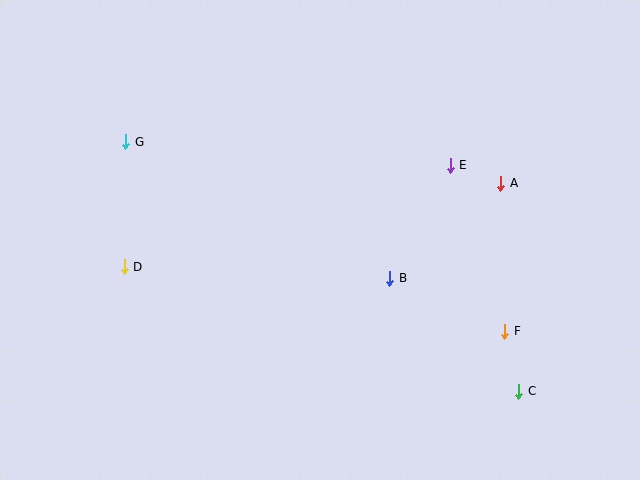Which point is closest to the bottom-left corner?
Point D is closest to the bottom-left corner.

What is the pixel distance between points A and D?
The distance between A and D is 386 pixels.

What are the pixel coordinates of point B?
Point B is at (390, 278).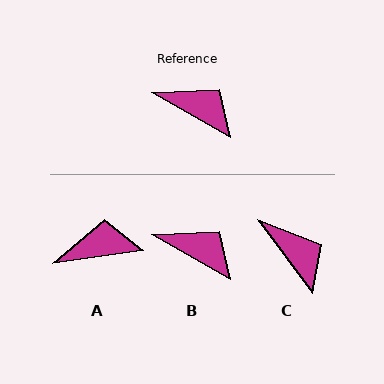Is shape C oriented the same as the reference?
No, it is off by about 24 degrees.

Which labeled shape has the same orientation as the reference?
B.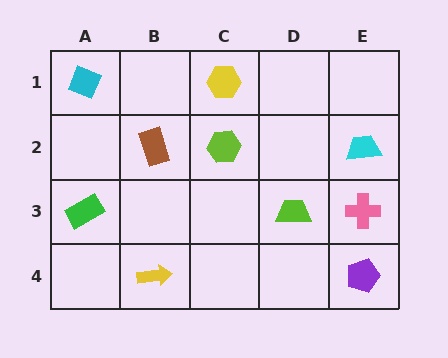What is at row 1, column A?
A cyan diamond.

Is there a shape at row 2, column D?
No, that cell is empty.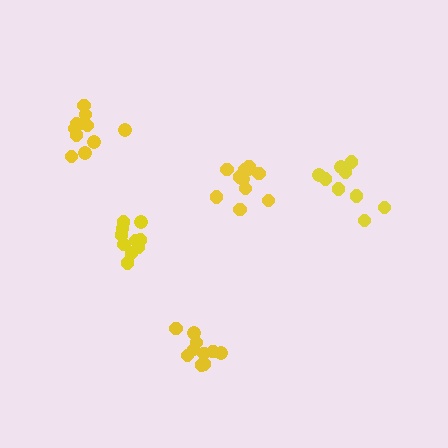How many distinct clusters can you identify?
There are 5 distinct clusters.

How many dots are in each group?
Group 1: 11 dots, Group 2: 10 dots, Group 3: 11 dots, Group 4: 9 dots, Group 5: 10 dots (51 total).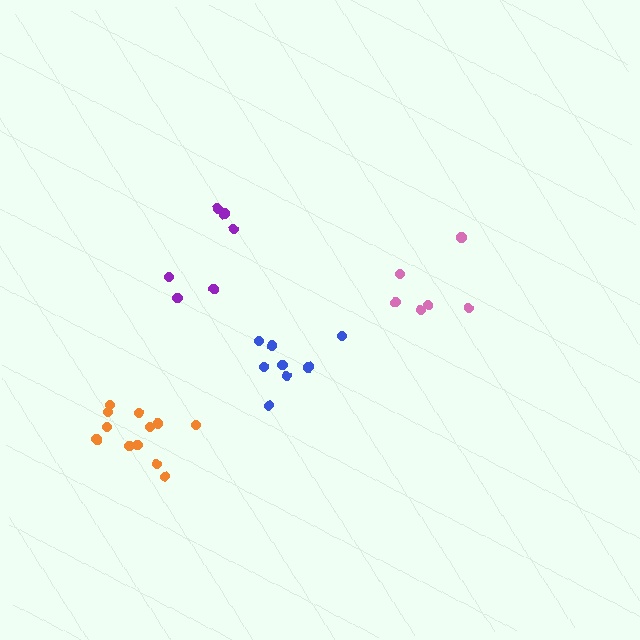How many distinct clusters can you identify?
There are 4 distinct clusters.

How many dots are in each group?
Group 1: 12 dots, Group 2: 8 dots, Group 3: 6 dots, Group 4: 6 dots (32 total).